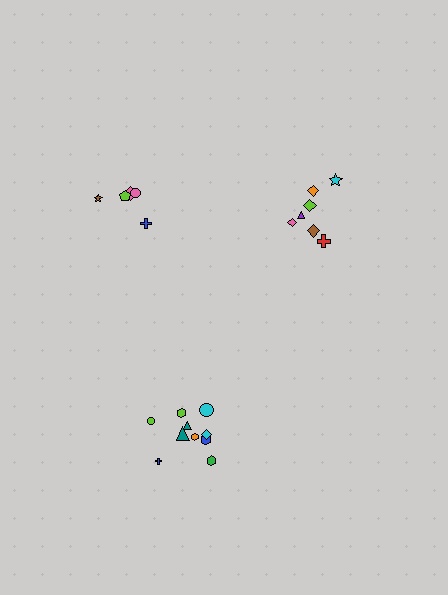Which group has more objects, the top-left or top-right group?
The top-right group.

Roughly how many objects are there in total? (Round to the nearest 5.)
Roughly 20 objects in total.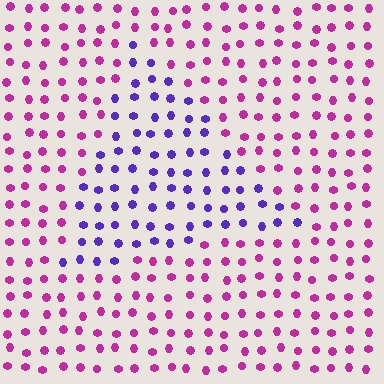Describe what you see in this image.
The image is filled with small magenta elements in a uniform arrangement. A triangle-shaped region is visible where the elements are tinted to a slightly different hue, forming a subtle color boundary.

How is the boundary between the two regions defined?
The boundary is defined purely by a slight shift in hue (about 55 degrees). Spacing, size, and orientation are identical on both sides.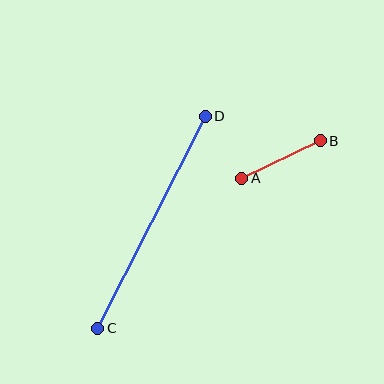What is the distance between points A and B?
The distance is approximately 87 pixels.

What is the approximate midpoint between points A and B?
The midpoint is at approximately (281, 159) pixels.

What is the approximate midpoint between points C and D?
The midpoint is at approximately (151, 222) pixels.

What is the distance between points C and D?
The distance is approximately 238 pixels.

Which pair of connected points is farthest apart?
Points C and D are farthest apart.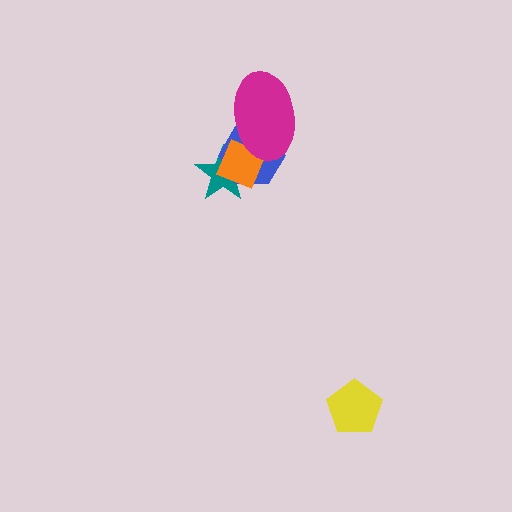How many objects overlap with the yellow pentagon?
0 objects overlap with the yellow pentagon.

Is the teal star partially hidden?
Yes, it is partially covered by another shape.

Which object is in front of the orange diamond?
The magenta ellipse is in front of the orange diamond.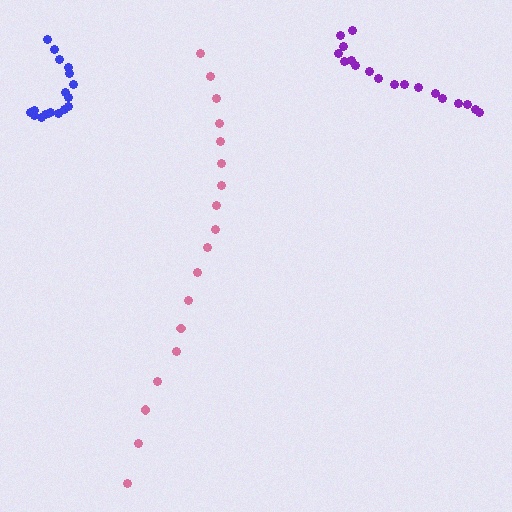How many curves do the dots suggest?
There are 3 distinct paths.